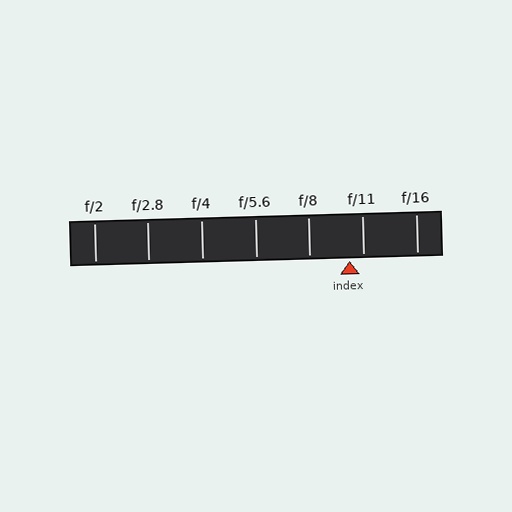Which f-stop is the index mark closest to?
The index mark is closest to f/11.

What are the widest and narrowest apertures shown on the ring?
The widest aperture shown is f/2 and the narrowest is f/16.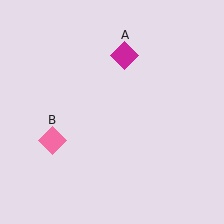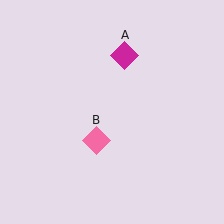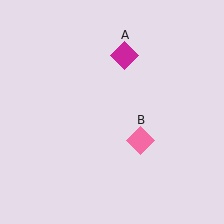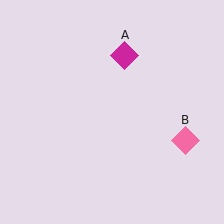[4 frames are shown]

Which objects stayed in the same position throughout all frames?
Magenta diamond (object A) remained stationary.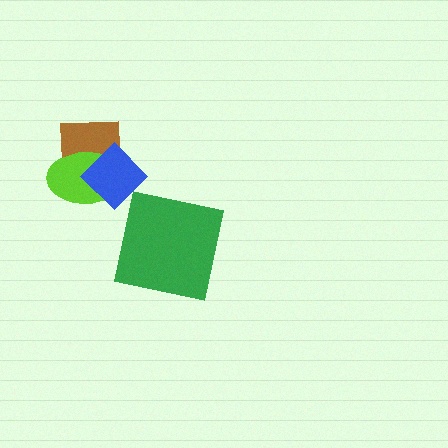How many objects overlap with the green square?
0 objects overlap with the green square.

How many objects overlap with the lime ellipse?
2 objects overlap with the lime ellipse.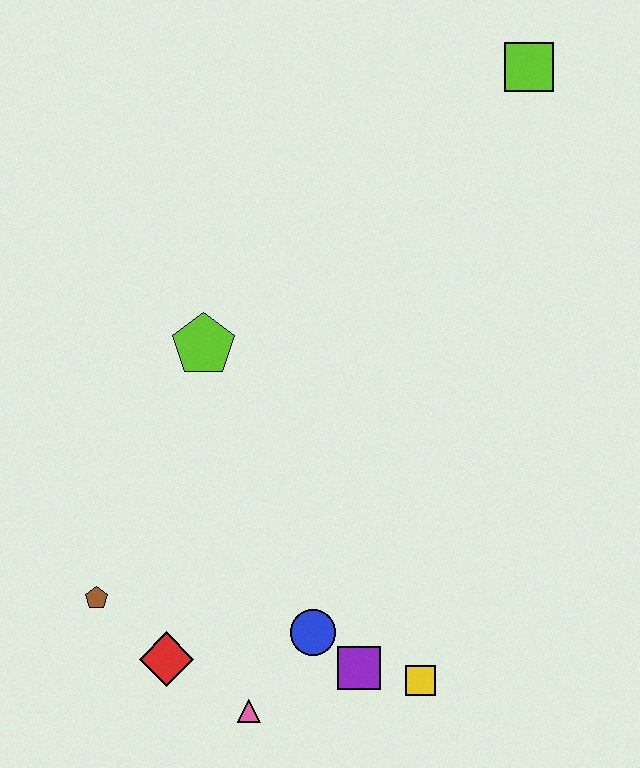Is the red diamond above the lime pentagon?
No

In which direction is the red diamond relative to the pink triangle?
The red diamond is to the left of the pink triangle.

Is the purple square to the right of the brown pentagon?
Yes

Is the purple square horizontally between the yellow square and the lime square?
No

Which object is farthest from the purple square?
The lime square is farthest from the purple square.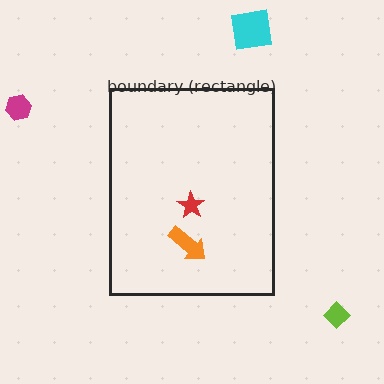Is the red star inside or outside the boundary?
Inside.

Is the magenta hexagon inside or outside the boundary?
Outside.